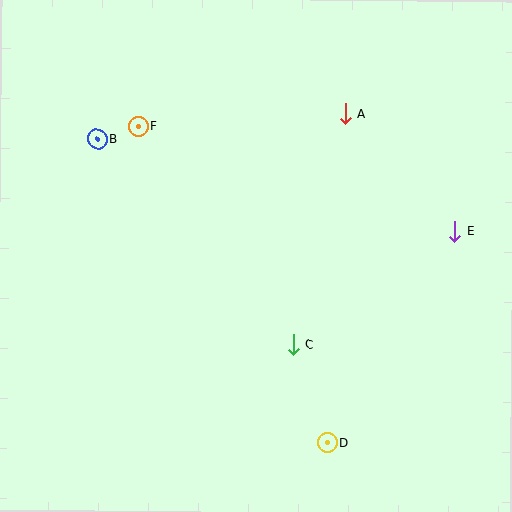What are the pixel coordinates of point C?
Point C is at (293, 344).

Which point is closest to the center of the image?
Point C at (293, 344) is closest to the center.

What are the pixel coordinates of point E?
Point E is at (455, 231).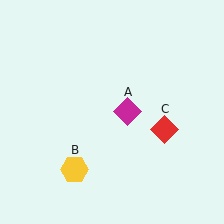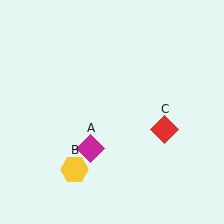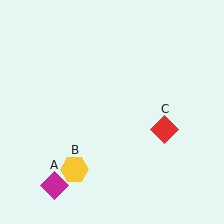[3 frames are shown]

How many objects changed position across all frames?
1 object changed position: magenta diamond (object A).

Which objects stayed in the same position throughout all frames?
Yellow hexagon (object B) and red diamond (object C) remained stationary.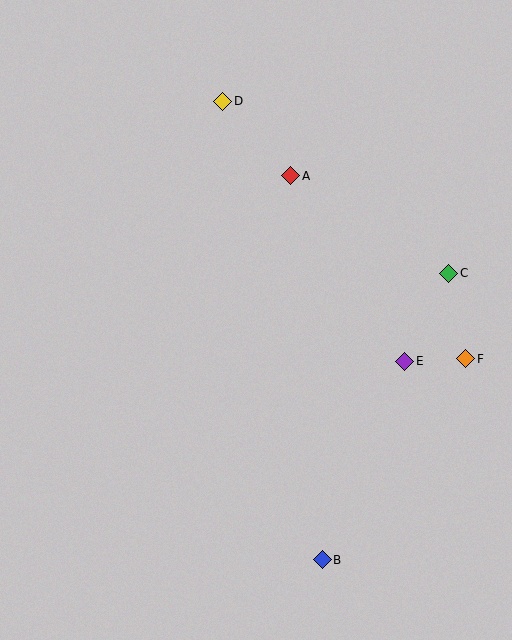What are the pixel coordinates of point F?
Point F is at (466, 359).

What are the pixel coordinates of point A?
Point A is at (291, 176).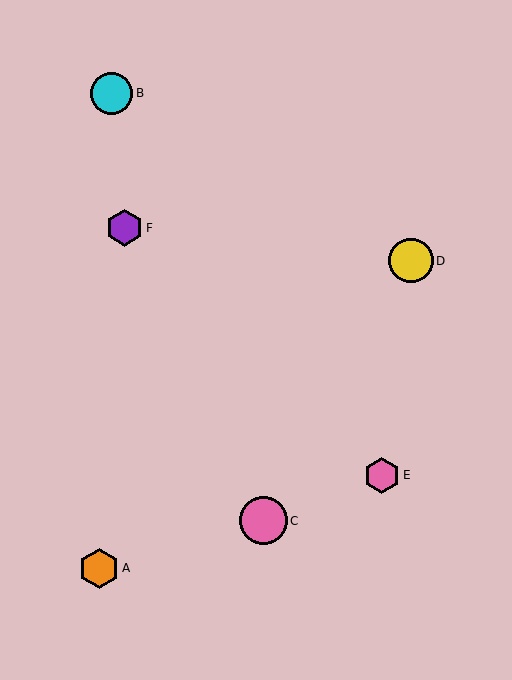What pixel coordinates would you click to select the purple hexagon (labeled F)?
Click at (125, 228) to select the purple hexagon F.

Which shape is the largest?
The pink circle (labeled C) is the largest.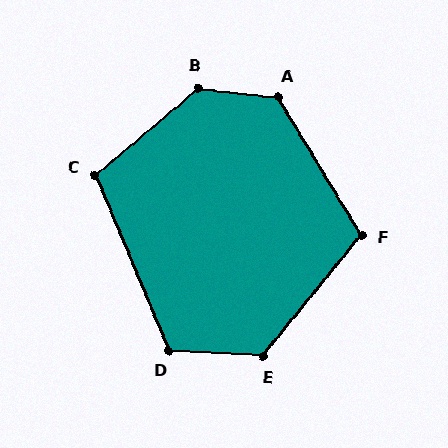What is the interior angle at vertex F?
Approximately 110 degrees (obtuse).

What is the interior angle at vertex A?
Approximately 127 degrees (obtuse).